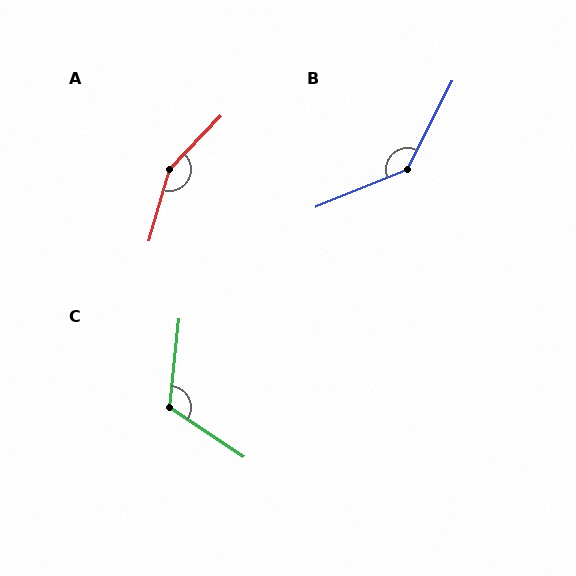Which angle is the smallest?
C, at approximately 118 degrees.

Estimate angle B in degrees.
Approximately 139 degrees.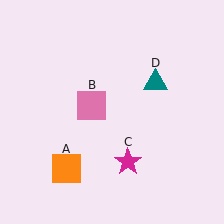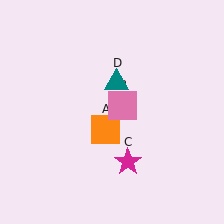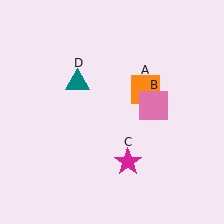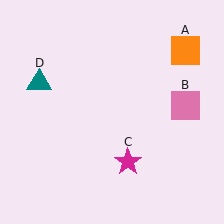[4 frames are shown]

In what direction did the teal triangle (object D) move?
The teal triangle (object D) moved left.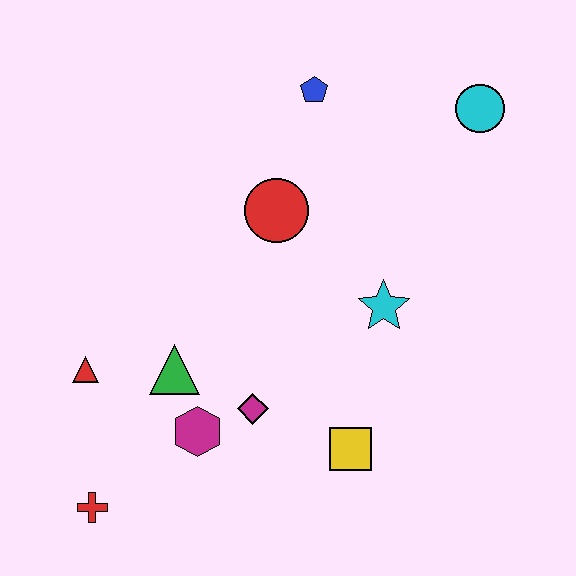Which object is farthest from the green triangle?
The cyan circle is farthest from the green triangle.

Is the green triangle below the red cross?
No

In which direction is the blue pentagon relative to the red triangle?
The blue pentagon is above the red triangle.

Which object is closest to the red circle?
The blue pentagon is closest to the red circle.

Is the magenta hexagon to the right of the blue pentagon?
No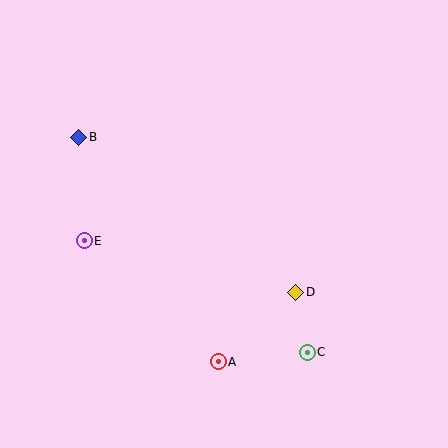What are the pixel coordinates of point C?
Point C is at (307, 352).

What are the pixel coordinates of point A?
Point A is at (218, 362).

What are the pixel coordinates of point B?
Point B is at (79, 137).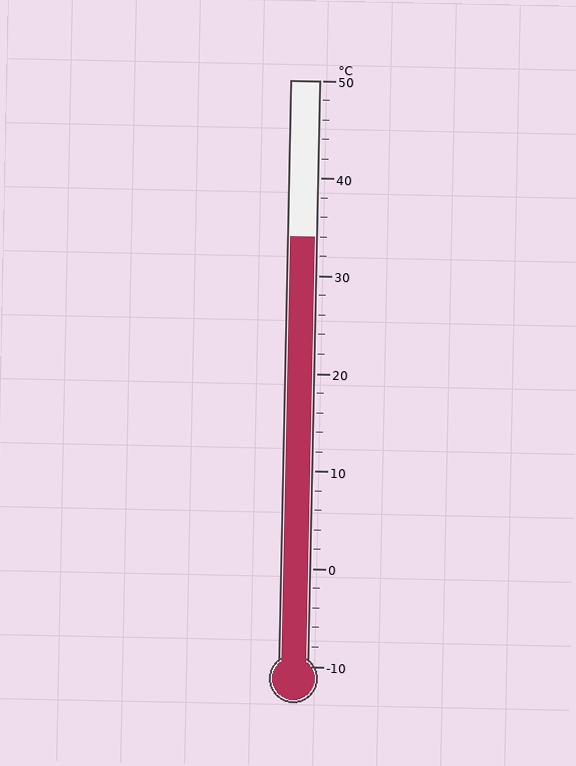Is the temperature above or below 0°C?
The temperature is above 0°C.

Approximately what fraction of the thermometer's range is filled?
The thermometer is filled to approximately 75% of its range.